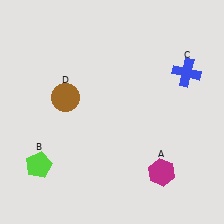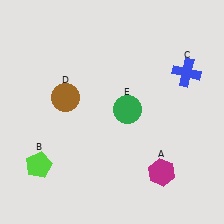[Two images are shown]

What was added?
A green circle (E) was added in Image 2.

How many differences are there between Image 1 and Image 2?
There is 1 difference between the two images.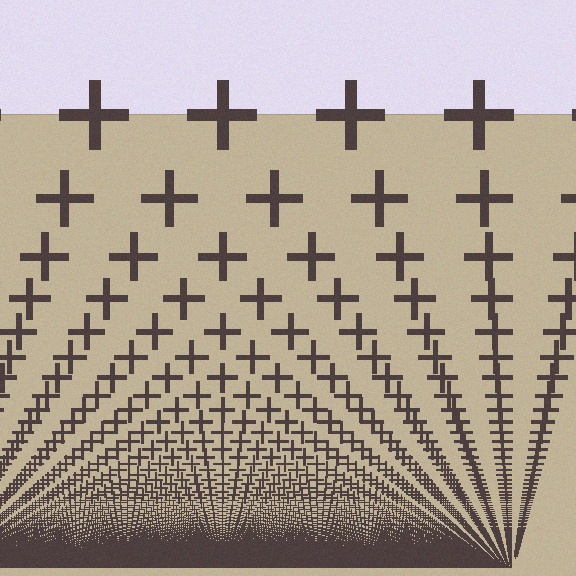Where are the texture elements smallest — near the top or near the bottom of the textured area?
Near the bottom.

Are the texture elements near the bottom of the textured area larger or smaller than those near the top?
Smaller. The gradient is inverted — elements near the bottom are smaller and denser.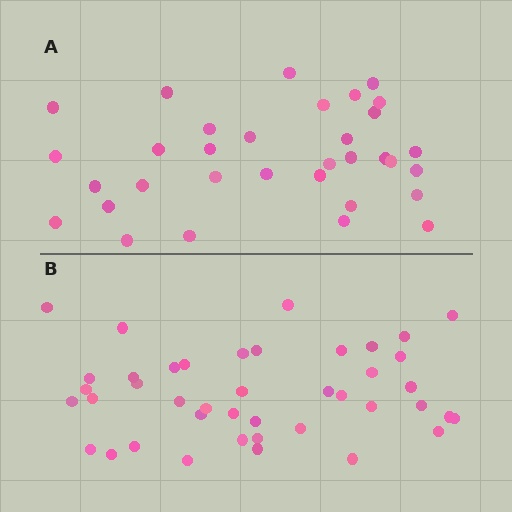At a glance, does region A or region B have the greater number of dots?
Region B (the bottom region) has more dots.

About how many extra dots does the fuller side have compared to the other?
Region B has roughly 8 or so more dots than region A.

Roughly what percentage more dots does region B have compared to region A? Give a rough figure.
About 25% more.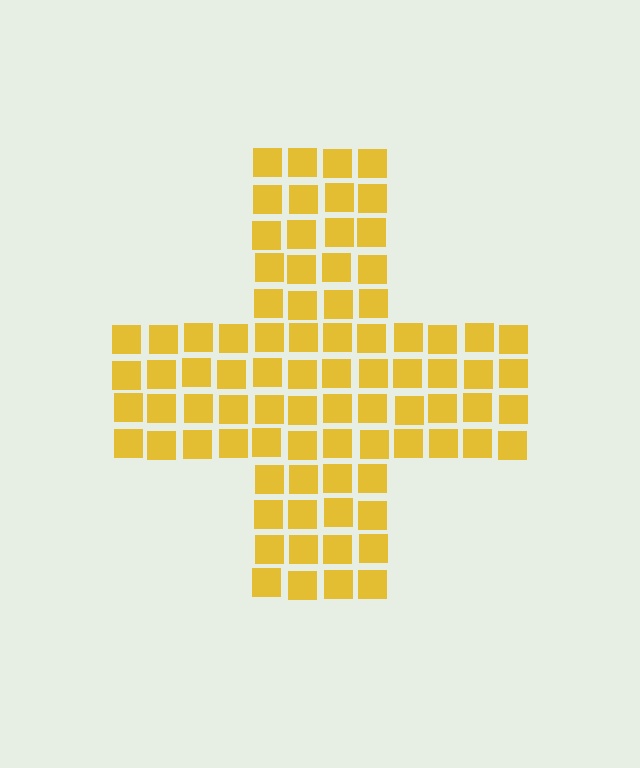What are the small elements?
The small elements are squares.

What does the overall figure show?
The overall figure shows a cross.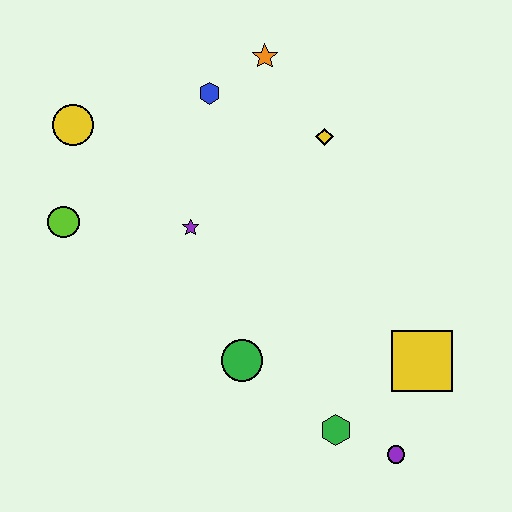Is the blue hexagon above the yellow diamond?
Yes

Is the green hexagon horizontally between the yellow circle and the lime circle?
No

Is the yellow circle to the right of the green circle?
No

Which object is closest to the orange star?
The blue hexagon is closest to the orange star.